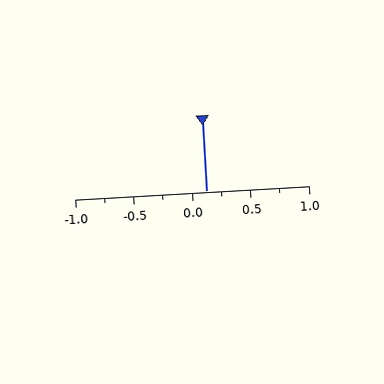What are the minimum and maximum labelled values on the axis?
The axis runs from -1.0 to 1.0.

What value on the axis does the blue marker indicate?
The marker indicates approximately 0.12.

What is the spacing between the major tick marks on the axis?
The major ticks are spaced 0.5 apart.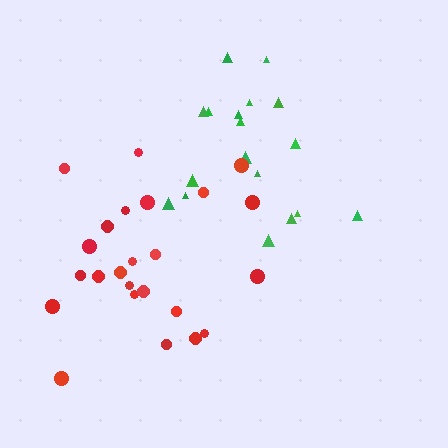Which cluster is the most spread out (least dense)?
Green.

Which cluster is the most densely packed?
Red.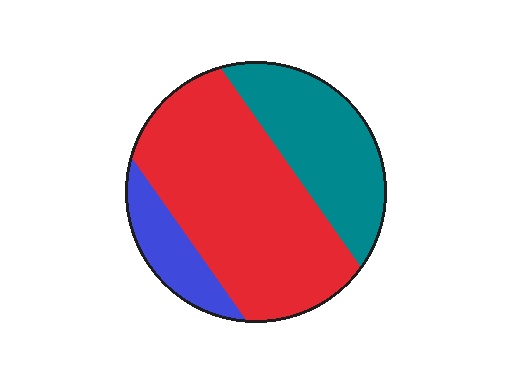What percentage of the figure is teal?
Teal takes up between a sixth and a third of the figure.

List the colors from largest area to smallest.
From largest to smallest: red, teal, blue.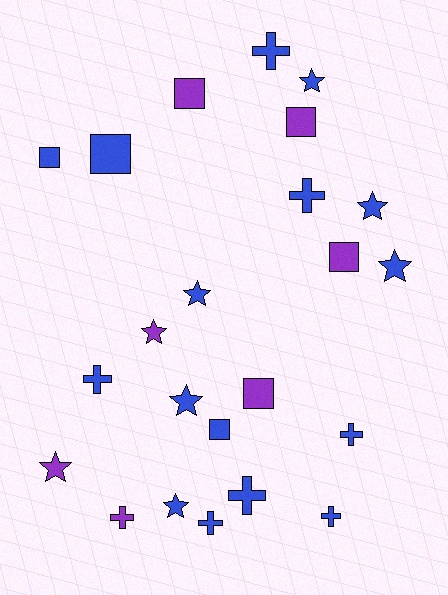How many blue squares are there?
There are 3 blue squares.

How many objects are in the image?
There are 23 objects.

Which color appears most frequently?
Blue, with 16 objects.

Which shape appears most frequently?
Cross, with 8 objects.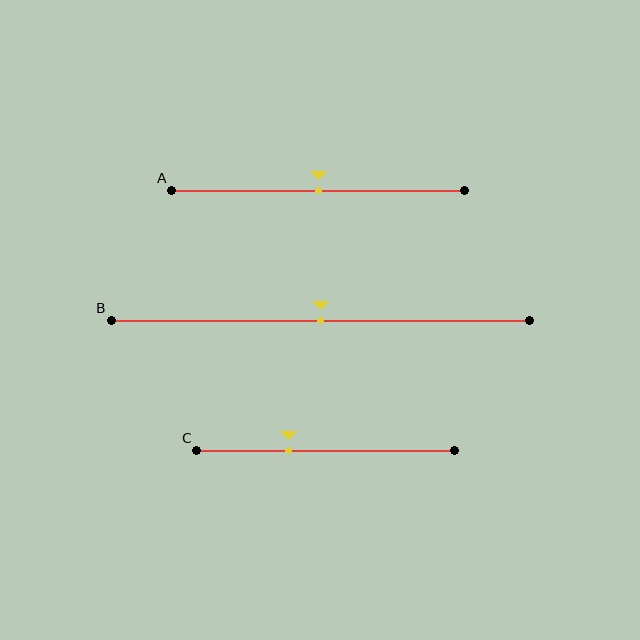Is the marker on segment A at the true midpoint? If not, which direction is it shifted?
Yes, the marker on segment A is at the true midpoint.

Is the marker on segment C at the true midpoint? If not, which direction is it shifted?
No, the marker on segment C is shifted to the left by about 14% of the segment length.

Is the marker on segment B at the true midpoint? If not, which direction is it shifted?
Yes, the marker on segment B is at the true midpoint.